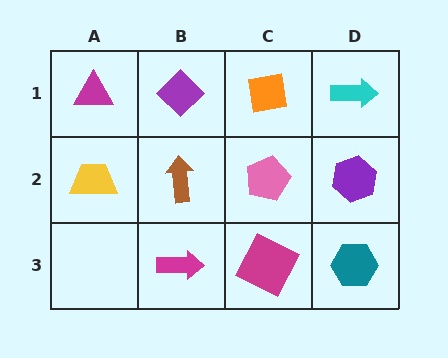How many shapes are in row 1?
4 shapes.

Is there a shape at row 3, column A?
No, that cell is empty.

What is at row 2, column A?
A yellow trapezoid.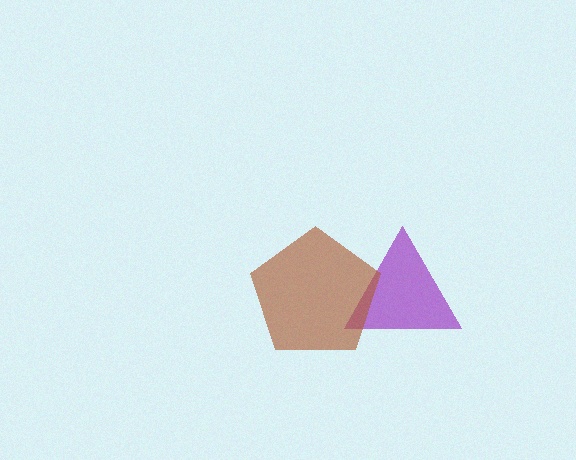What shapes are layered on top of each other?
The layered shapes are: a purple triangle, a brown pentagon.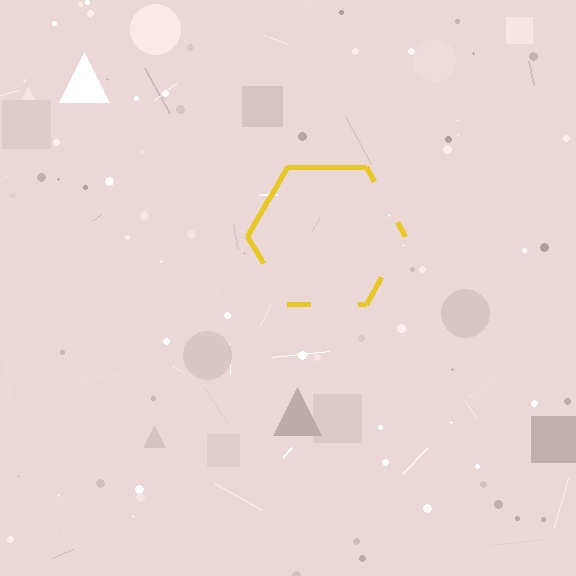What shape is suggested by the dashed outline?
The dashed outline suggests a hexagon.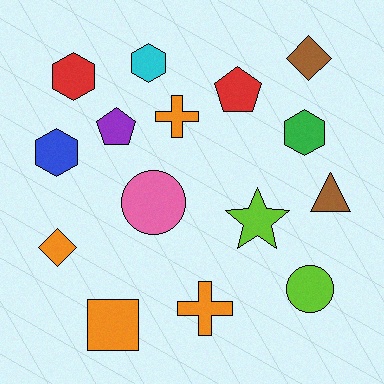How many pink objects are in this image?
There is 1 pink object.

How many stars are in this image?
There is 1 star.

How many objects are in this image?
There are 15 objects.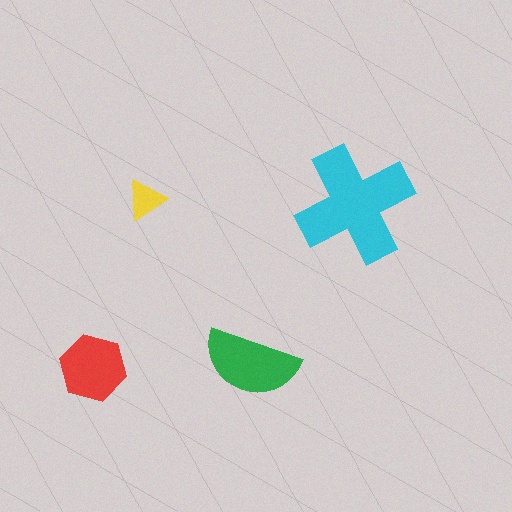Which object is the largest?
The cyan cross.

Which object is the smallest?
The yellow triangle.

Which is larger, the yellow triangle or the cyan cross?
The cyan cross.